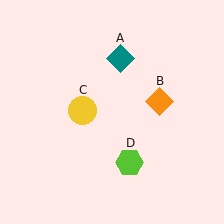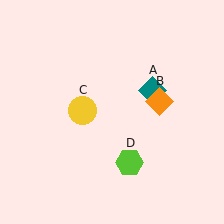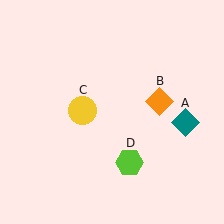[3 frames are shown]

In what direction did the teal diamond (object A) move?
The teal diamond (object A) moved down and to the right.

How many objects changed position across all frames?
1 object changed position: teal diamond (object A).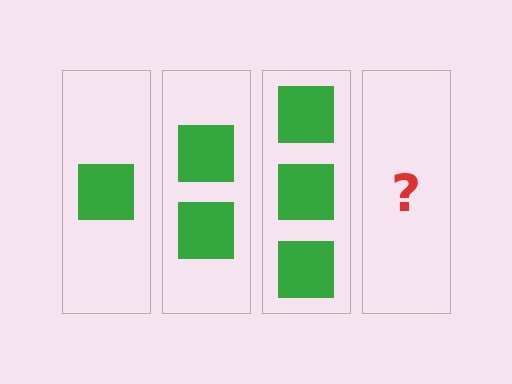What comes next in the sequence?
The next element should be 4 squares.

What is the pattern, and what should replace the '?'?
The pattern is that each step adds one more square. The '?' should be 4 squares.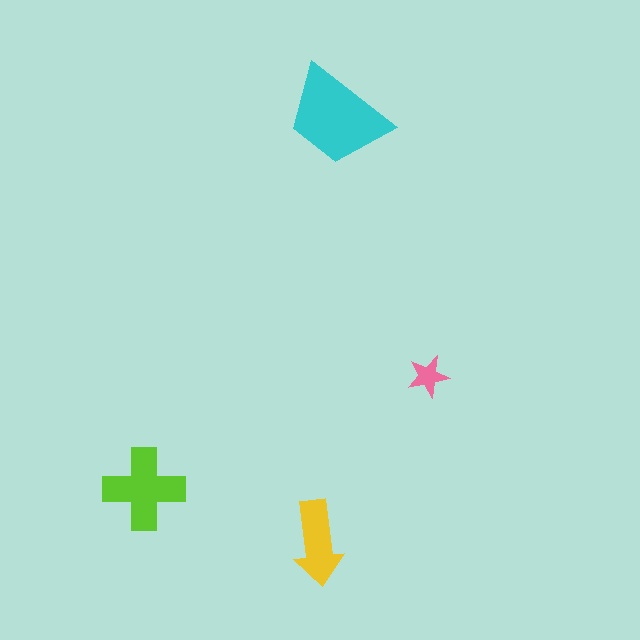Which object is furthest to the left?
The lime cross is leftmost.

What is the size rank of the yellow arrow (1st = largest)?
3rd.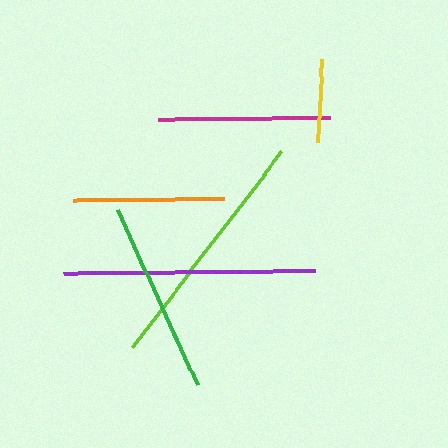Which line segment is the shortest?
The yellow line is the shortest at approximately 83 pixels.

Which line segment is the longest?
The purple line is the longest at approximately 252 pixels.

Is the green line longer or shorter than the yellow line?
The green line is longer than the yellow line.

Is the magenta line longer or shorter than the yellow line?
The magenta line is longer than the yellow line.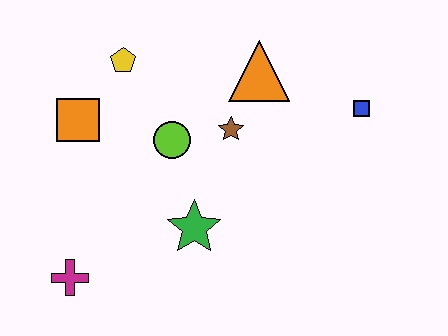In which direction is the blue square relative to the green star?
The blue square is to the right of the green star.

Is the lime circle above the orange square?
No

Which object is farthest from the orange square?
The blue square is farthest from the orange square.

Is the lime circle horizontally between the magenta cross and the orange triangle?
Yes